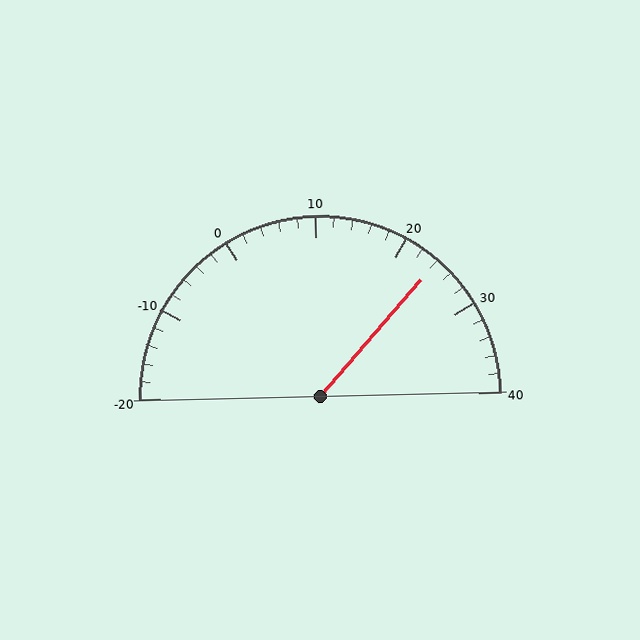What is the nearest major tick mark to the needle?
The nearest major tick mark is 20.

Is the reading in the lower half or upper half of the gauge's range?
The reading is in the upper half of the range (-20 to 40).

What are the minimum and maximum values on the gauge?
The gauge ranges from -20 to 40.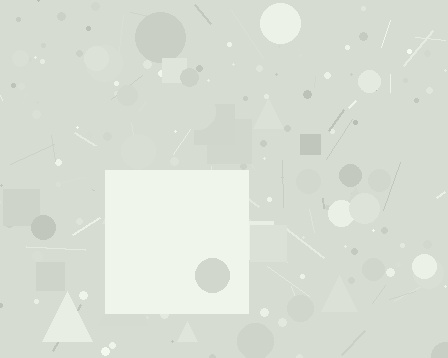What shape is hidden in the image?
A square is hidden in the image.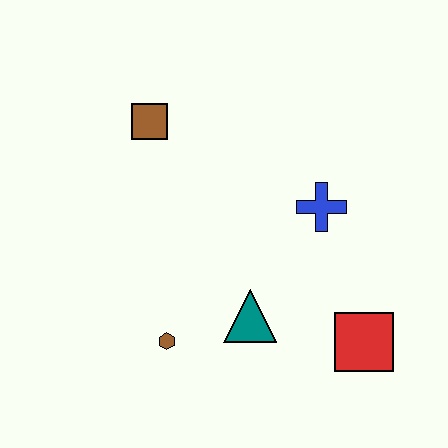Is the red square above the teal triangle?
No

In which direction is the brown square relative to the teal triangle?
The brown square is above the teal triangle.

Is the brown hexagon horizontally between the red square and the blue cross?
No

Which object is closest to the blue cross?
The teal triangle is closest to the blue cross.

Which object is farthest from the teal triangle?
The brown square is farthest from the teal triangle.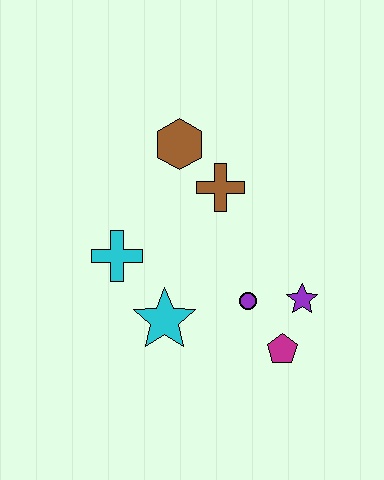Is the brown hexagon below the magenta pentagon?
No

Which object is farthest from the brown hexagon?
The magenta pentagon is farthest from the brown hexagon.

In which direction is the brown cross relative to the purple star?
The brown cross is above the purple star.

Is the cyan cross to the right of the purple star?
No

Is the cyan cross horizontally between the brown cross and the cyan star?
No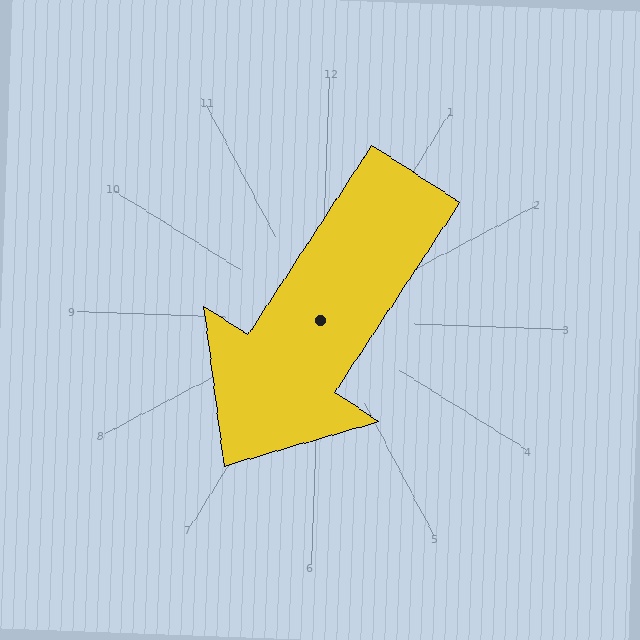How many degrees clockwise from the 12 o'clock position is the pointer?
Approximately 211 degrees.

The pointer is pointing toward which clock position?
Roughly 7 o'clock.